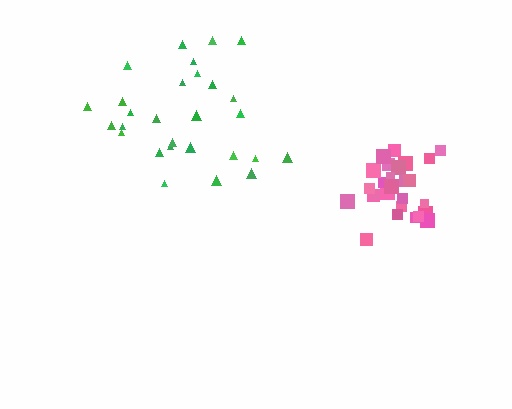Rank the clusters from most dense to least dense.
pink, green.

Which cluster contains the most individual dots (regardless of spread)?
Green (28).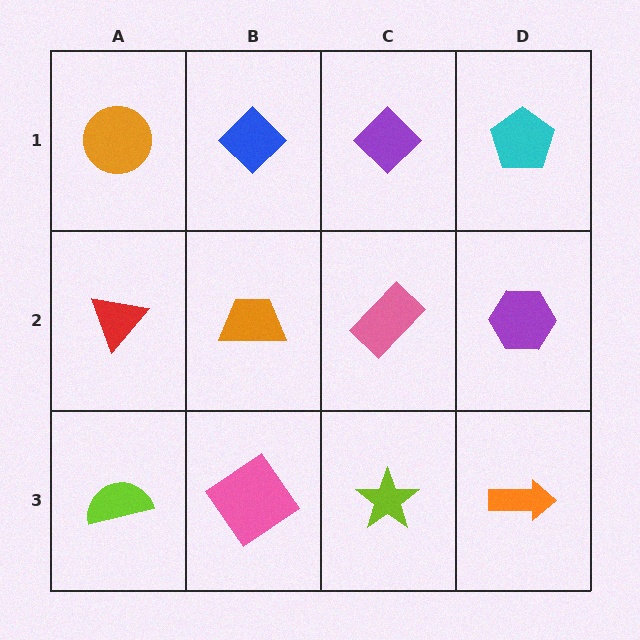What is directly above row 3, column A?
A red triangle.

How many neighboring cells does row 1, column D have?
2.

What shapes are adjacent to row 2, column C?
A purple diamond (row 1, column C), a lime star (row 3, column C), an orange trapezoid (row 2, column B), a purple hexagon (row 2, column D).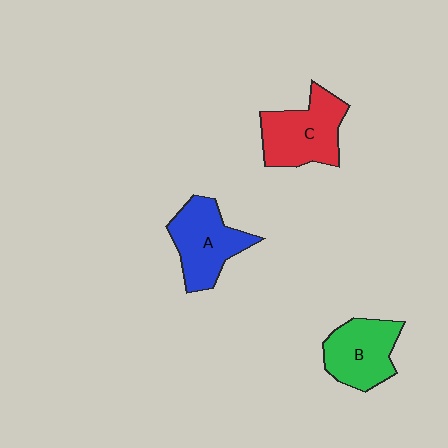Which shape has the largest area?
Shape C (red).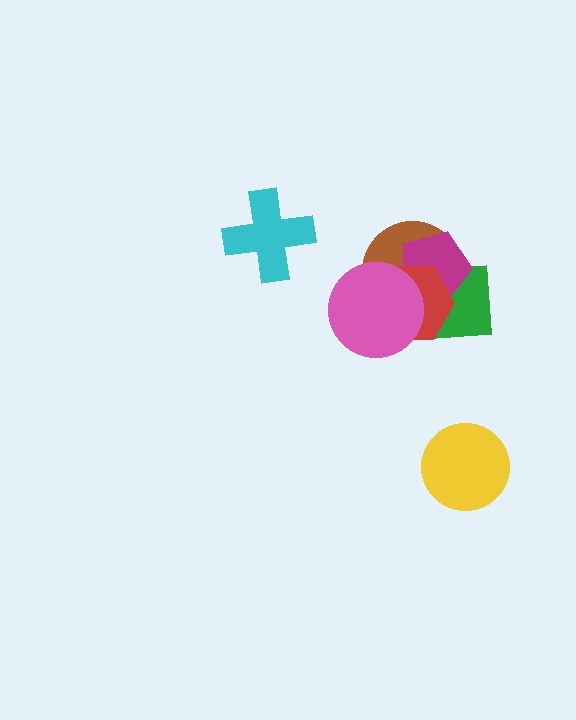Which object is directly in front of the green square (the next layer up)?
The magenta pentagon is directly in front of the green square.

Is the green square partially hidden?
Yes, it is partially covered by another shape.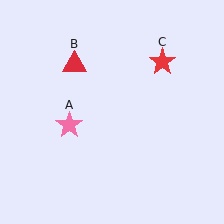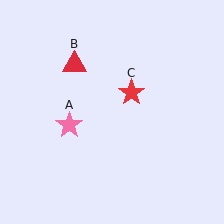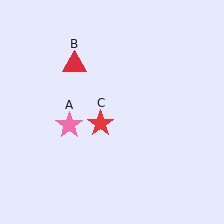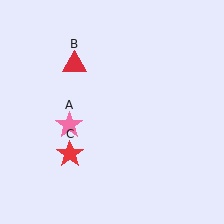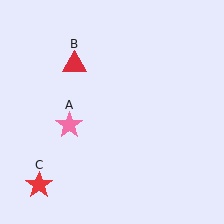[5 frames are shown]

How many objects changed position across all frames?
1 object changed position: red star (object C).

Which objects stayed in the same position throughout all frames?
Pink star (object A) and red triangle (object B) remained stationary.